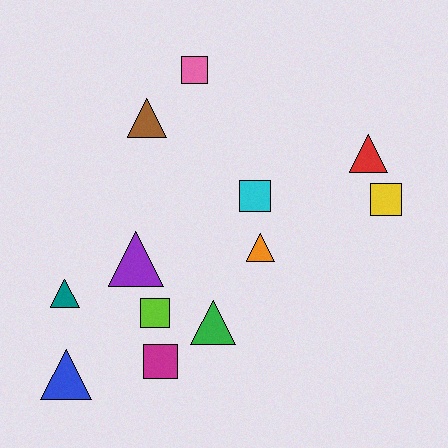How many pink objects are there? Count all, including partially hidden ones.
There is 1 pink object.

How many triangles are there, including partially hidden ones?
There are 7 triangles.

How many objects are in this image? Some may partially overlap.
There are 12 objects.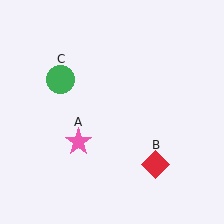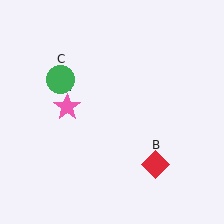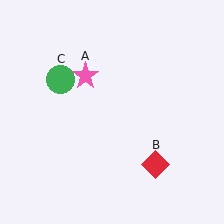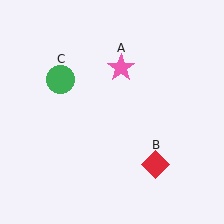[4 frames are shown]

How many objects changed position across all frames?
1 object changed position: pink star (object A).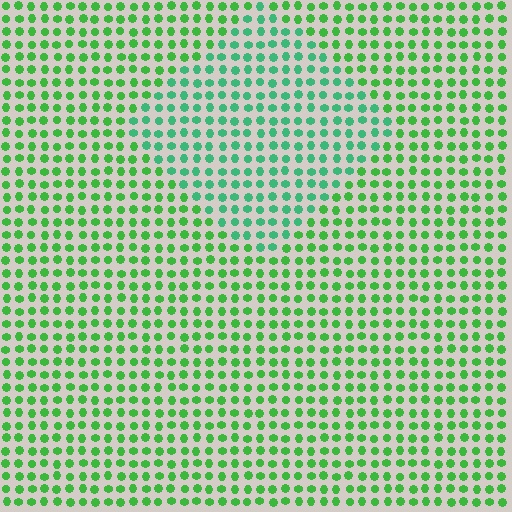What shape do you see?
I see a diamond.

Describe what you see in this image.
The image is filled with small green elements in a uniform arrangement. A diamond-shaped region is visible where the elements are tinted to a slightly different hue, forming a subtle color boundary.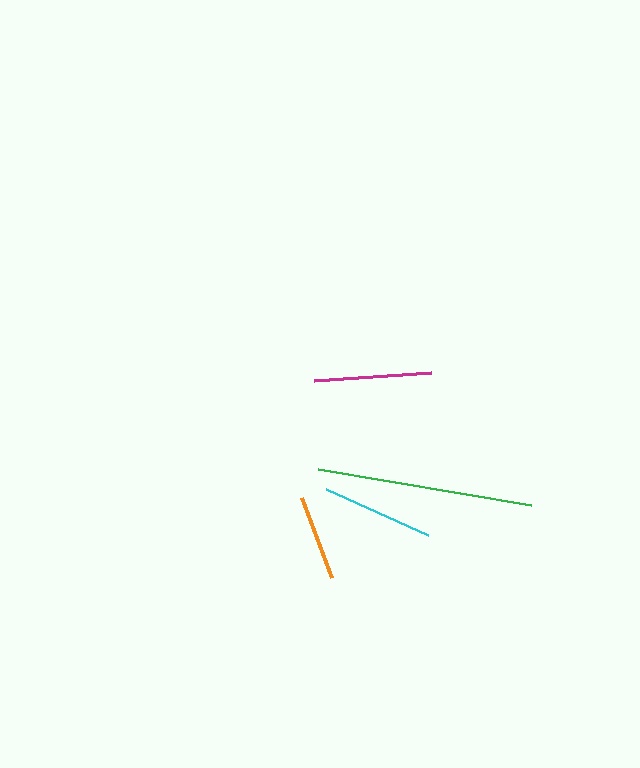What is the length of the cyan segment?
The cyan segment is approximately 112 pixels long.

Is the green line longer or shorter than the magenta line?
The green line is longer than the magenta line.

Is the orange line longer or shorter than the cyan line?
The cyan line is longer than the orange line.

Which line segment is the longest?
The green line is the longest at approximately 216 pixels.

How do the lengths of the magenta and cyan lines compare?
The magenta and cyan lines are approximately the same length.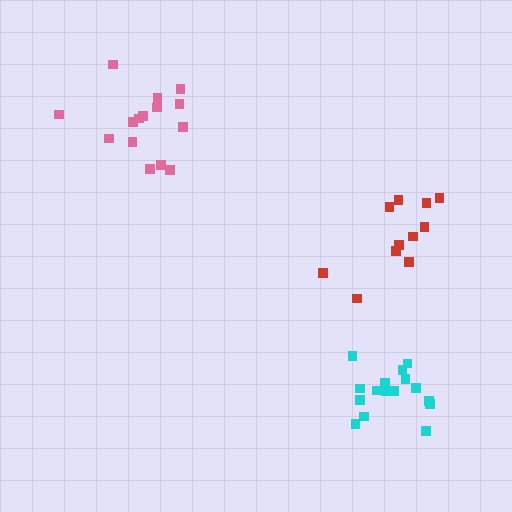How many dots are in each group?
Group 1: 11 dots, Group 2: 16 dots, Group 3: 15 dots (42 total).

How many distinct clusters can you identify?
There are 3 distinct clusters.